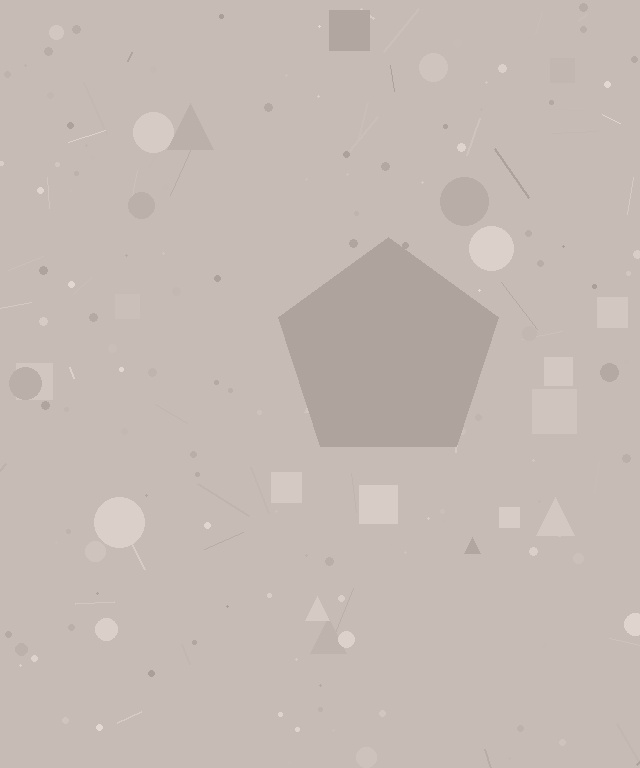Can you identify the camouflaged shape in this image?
The camouflaged shape is a pentagon.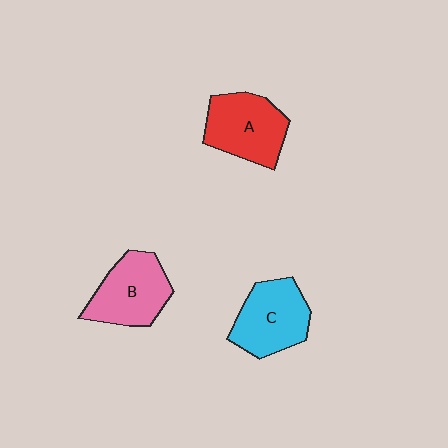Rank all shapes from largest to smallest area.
From largest to smallest: A (red), B (pink), C (cyan).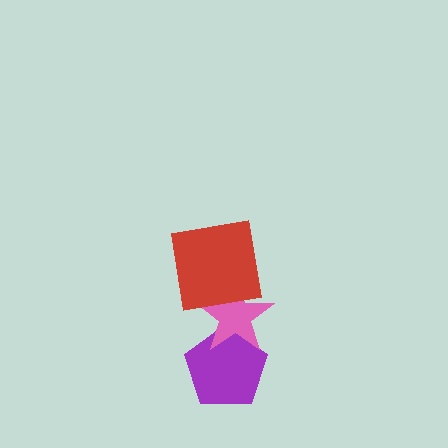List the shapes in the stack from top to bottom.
From top to bottom: the red square, the pink star, the purple pentagon.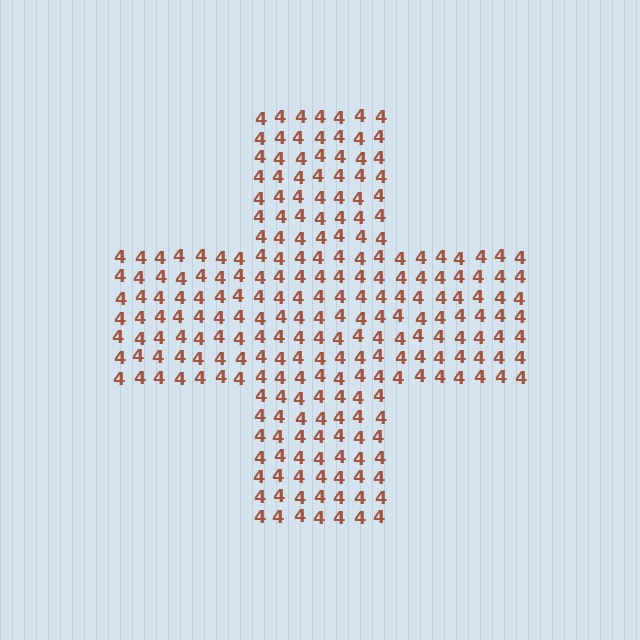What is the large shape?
The large shape is a cross.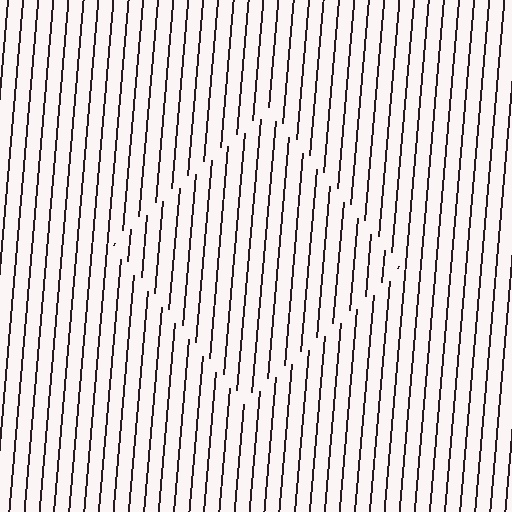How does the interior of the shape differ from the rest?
The interior of the shape contains the same grating, shifted by half a period — the contour is defined by the phase discontinuity where line-ends from the inner and outer gratings abut.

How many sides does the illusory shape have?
4 sides — the line-ends trace a square.